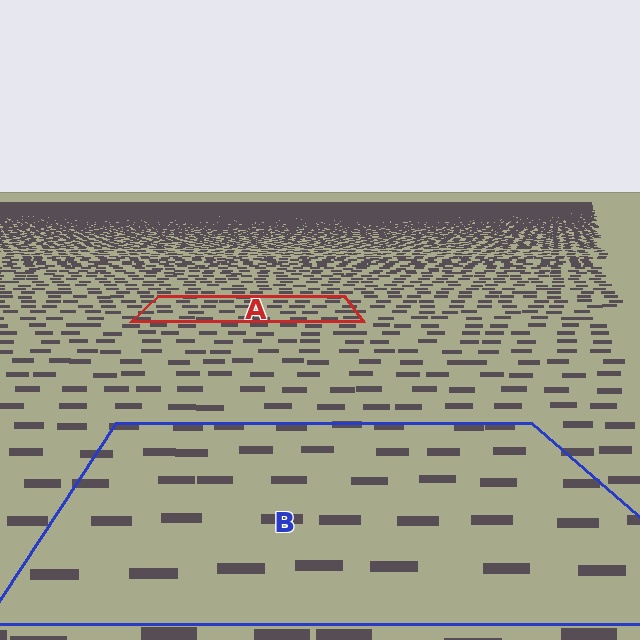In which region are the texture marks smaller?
The texture marks are smaller in region A, because it is farther away.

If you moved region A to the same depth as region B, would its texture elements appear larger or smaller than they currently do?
They would appear larger. At a closer depth, the same texture elements are projected at a bigger on-screen size.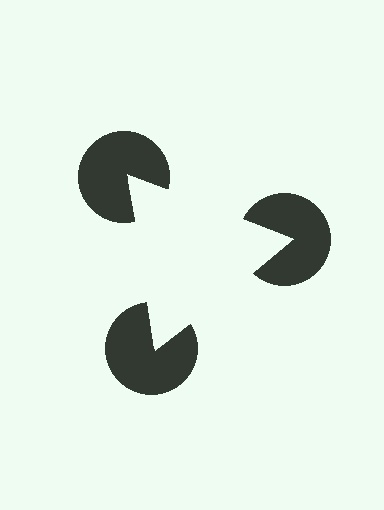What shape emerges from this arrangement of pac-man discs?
An illusory triangle — its edges are inferred from the aligned wedge cuts in the pac-man discs, not physically drawn.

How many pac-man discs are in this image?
There are 3 — one at each vertex of the illusory triangle.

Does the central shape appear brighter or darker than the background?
It typically appears slightly brighter than the background, even though no actual brightness change is drawn.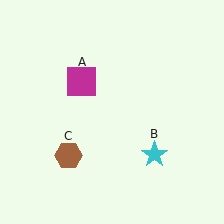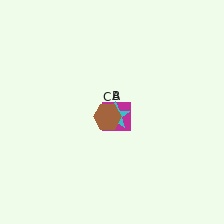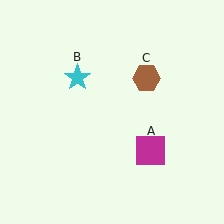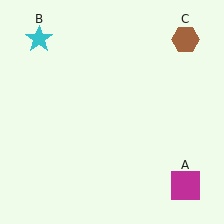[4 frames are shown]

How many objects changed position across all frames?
3 objects changed position: magenta square (object A), cyan star (object B), brown hexagon (object C).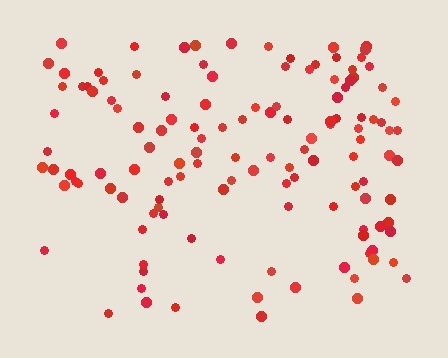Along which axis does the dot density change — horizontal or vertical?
Vertical.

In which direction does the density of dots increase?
From bottom to top, with the top side densest.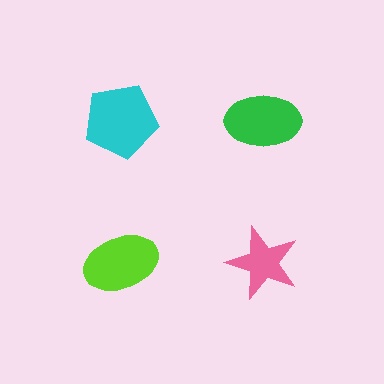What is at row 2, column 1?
A lime ellipse.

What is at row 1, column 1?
A cyan pentagon.